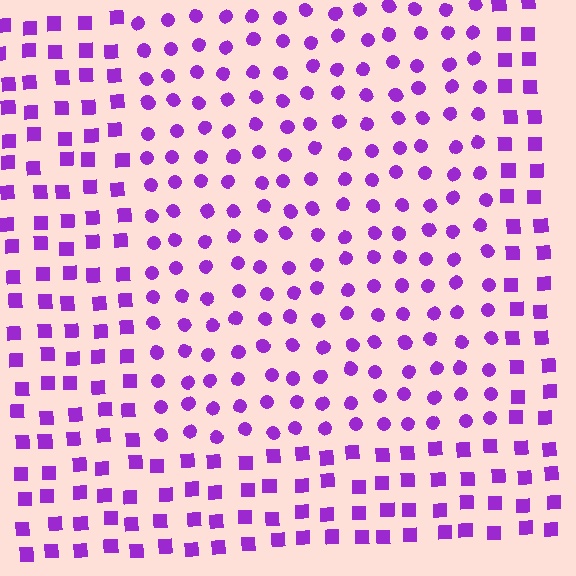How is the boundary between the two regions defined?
The boundary is defined by a change in element shape: circles inside vs. squares outside. All elements share the same color and spacing.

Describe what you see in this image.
The image is filled with small purple elements arranged in a uniform grid. A rectangle-shaped region contains circles, while the surrounding area contains squares. The boundary is defined purely by the change in element shape.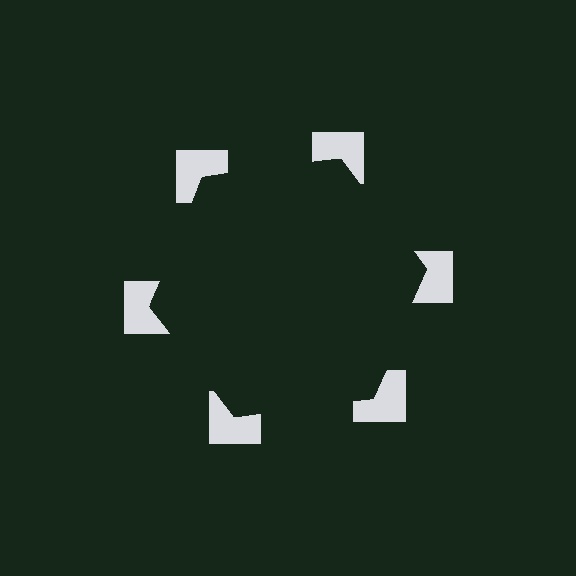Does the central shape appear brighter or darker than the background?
It typically appears slightly darker than the background, even though no actual brightness change is drawn.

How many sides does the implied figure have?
6 sides.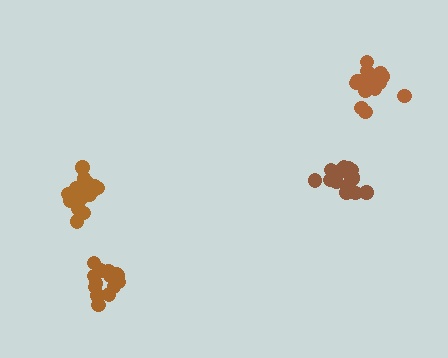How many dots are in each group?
Group 1: 16 dots, Group 2: 21 dots, Group 3: 18 dots, Group 4: 19 dots (74 total).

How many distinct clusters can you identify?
There are 4 distinct clusters.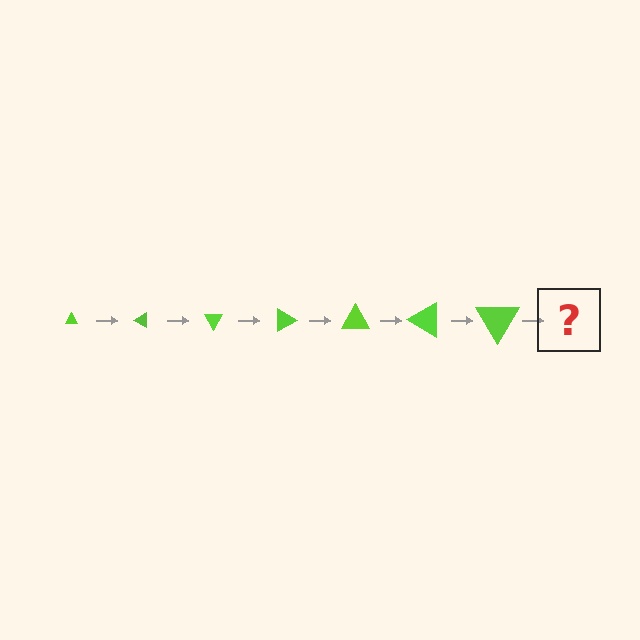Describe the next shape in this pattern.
It should be a triangle, larger than the previous one and rotated 210 degrees from the start.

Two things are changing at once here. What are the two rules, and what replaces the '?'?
The two rules are that the triangle grows larger each step and it rotates 30 degrees each step. The '?' should be a triangle, larger than the previous one and rotated 210 degrees from the start.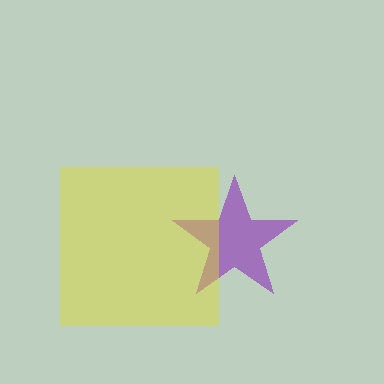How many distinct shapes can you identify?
There are 2 distinct shapes: a purple star, a yellow square.